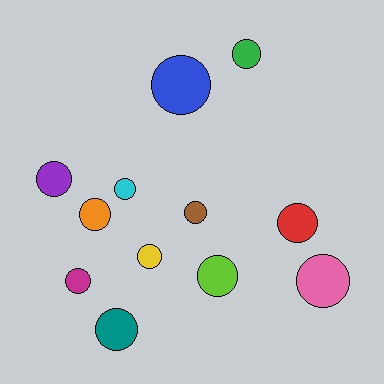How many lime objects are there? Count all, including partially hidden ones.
There is 1 lime object.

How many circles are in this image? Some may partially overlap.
There are 12 circles.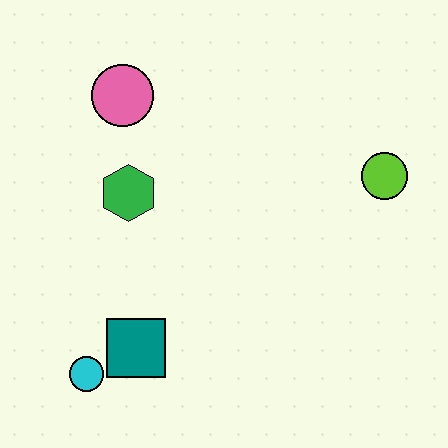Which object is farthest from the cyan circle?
The lime circle is farthest from the cyan circle.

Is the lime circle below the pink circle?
Yes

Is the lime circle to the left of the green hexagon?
No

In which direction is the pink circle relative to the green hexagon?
The pink circle is above the green hexagon.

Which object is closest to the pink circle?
The green hexagon is closest to the pink circle.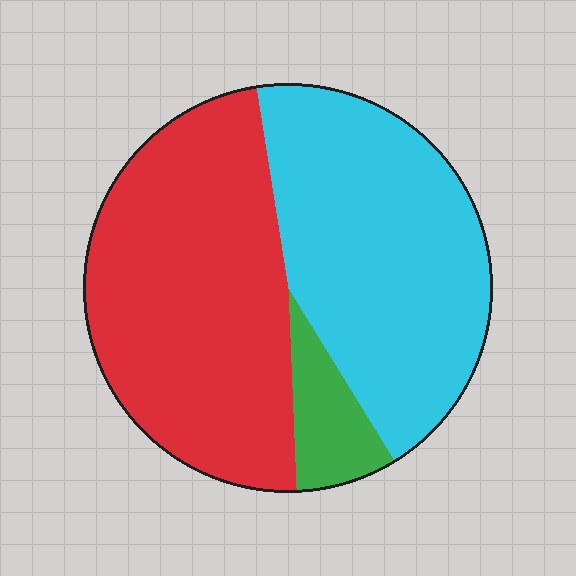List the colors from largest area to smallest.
From largest to smallest: red, cyan, green.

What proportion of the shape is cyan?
Cyan takes up about two fifths (2/5) of the shape.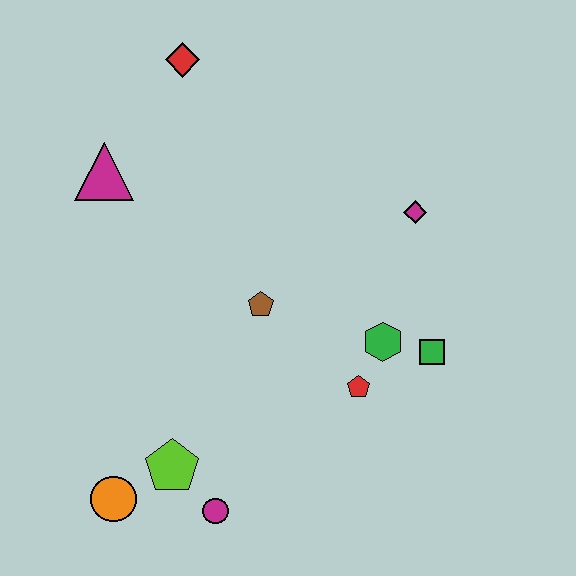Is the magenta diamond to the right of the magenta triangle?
Yes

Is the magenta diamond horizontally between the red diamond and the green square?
Yes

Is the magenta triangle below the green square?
No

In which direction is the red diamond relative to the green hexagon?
The red diamond is above the green hexagon.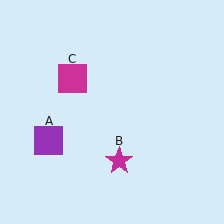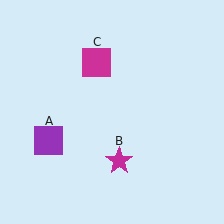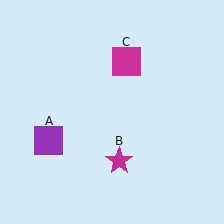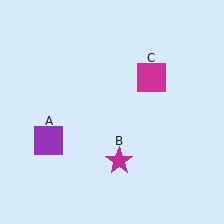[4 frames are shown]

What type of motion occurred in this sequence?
The magenta square (object C) rotated clockwise around the center of the scene.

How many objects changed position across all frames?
1 object changed position: magenta square (object C).